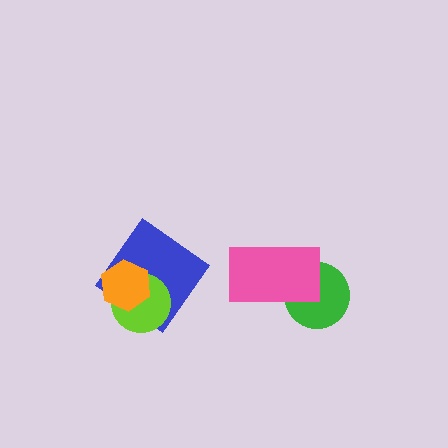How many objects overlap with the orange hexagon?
2 objects overlap with the orange hexagon.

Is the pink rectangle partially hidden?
No, no other shape covers it.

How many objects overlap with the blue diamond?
2 objects overlap with the blue diamond.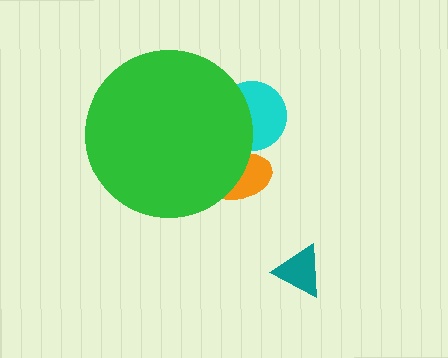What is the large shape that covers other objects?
A green circle.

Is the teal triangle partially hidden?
No, the teal triangle is fully visible.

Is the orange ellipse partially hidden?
Yes, the orange ellipse is partially hidden behind the green circle.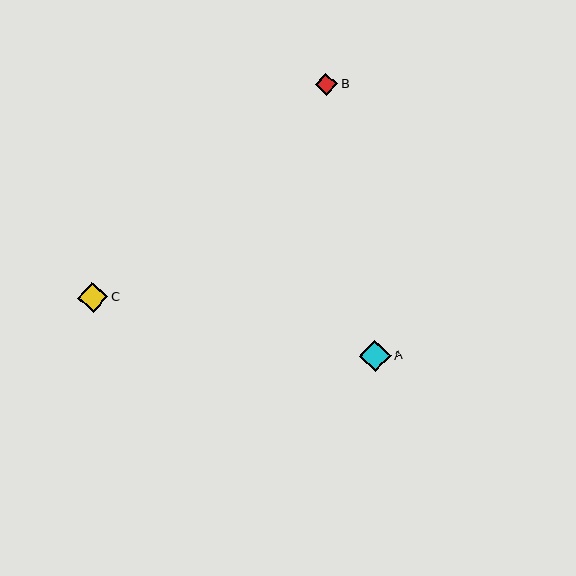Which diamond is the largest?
Diamond A is the largest with a size of approximately 31 pixels.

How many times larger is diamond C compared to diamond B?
Diamond C is approximately 1.4 times the size of diamond B.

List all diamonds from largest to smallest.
From largest to smallest: A, C, B.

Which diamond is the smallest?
Diamond B is the smallest with a size of approximately 22 pixels.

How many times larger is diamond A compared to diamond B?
Diamond A is approximately 1.4 times the size of diamond B.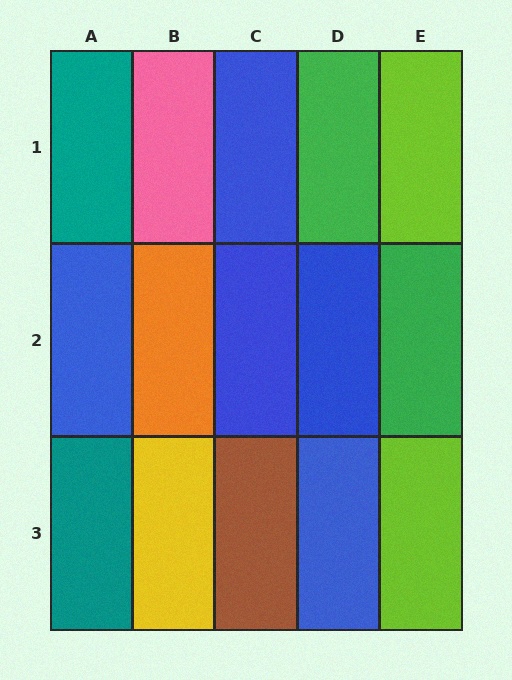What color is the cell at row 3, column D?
Blue.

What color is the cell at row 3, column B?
Yellow.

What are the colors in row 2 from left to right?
Blue, orange, blue, blue, green.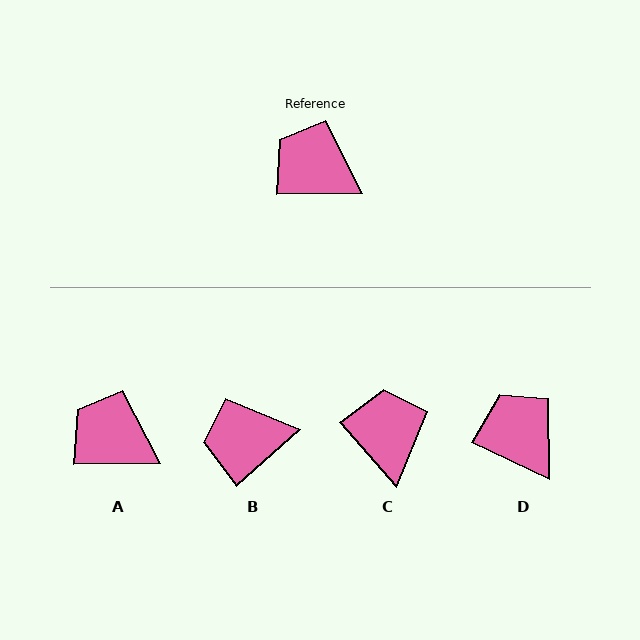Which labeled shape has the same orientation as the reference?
A.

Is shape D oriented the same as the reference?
No, it is off by about 27 degrees.